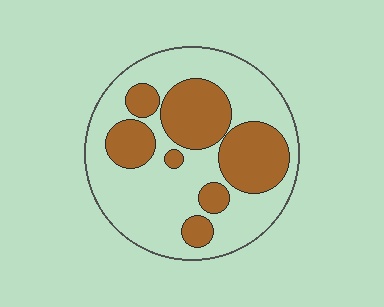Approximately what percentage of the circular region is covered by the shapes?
Approximately 35%.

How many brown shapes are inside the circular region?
7.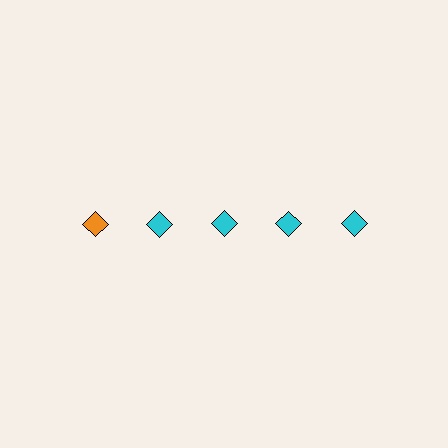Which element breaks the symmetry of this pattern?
The orange diamond in the top row, leftmost column breaks the symmetry. All other shapes are cyan diamonds.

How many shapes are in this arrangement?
There are 5 shapes arranged in a grid pattern.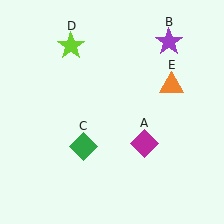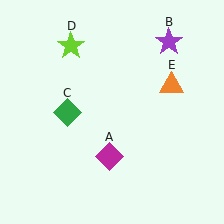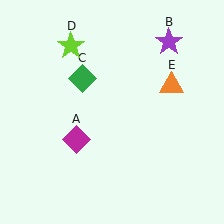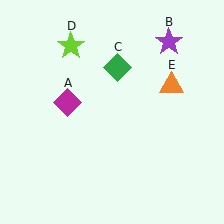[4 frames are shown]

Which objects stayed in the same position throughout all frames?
Purple star (object B) and lime star (object D) and orange triangle (object E) remained stationary.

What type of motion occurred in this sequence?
The magenta diamond (object A), green diamond (object C) rotated clockwise around the center of the scene.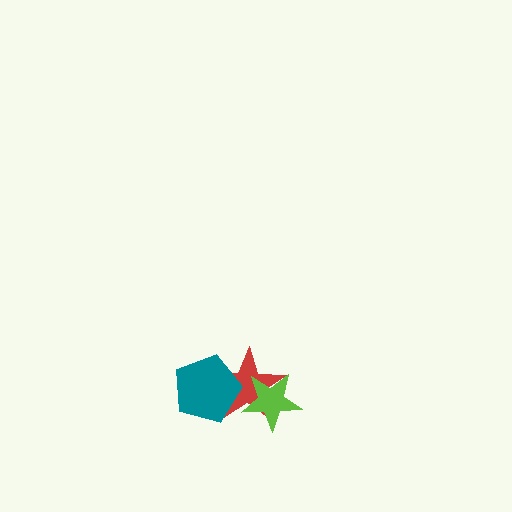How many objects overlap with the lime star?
1 object overlaps with the lime star.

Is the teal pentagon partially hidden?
No, no other shape covers it.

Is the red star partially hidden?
Yes, it is partially covered by another shape.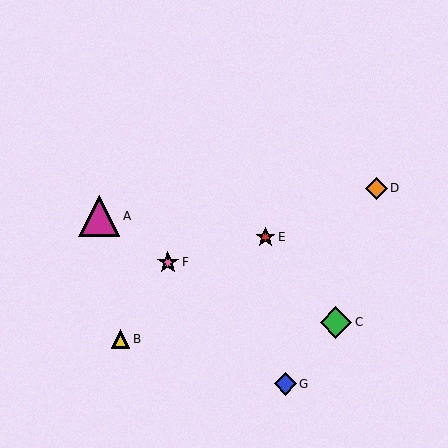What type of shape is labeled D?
Shape D is an orange diamond.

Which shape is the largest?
The magenta triangle (labeled A) is the largest.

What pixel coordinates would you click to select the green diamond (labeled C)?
Click at (336, 322) to select the green diamond C.